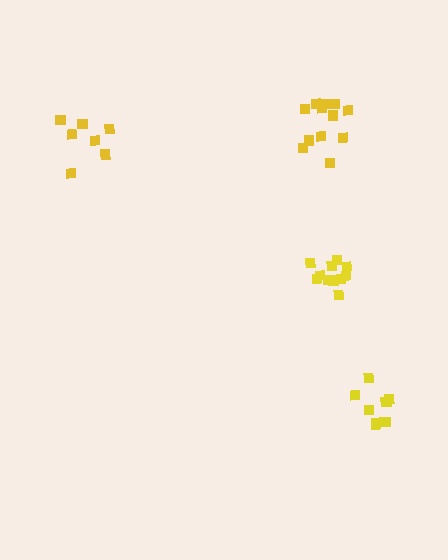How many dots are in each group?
Group 1: 13 dots, Group 2: 9 dots, Group 3: 12 dots, Group 4: 8 dots (42 total).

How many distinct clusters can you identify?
There are 4 distinct clusters.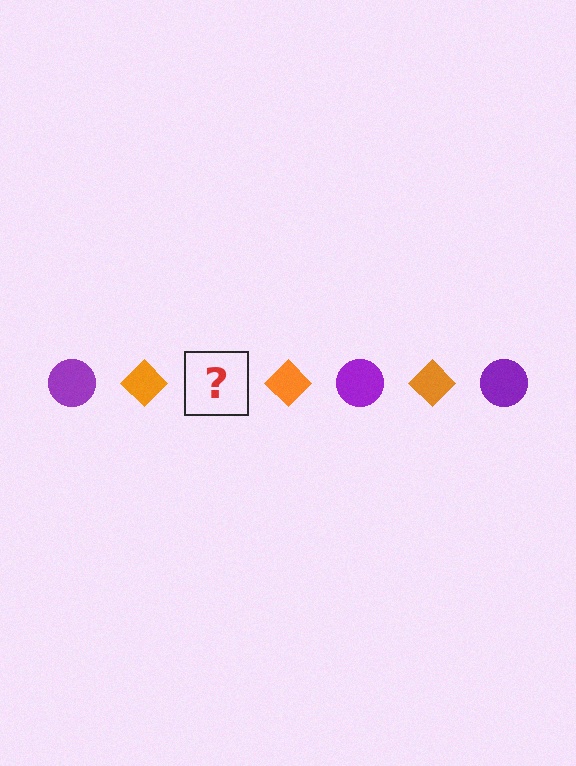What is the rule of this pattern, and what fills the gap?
The rule is that the pattern alternates between purple circle and orange diamond. The gap should be filled with a purple circle.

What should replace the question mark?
The question mark should be replaced with a purple circle.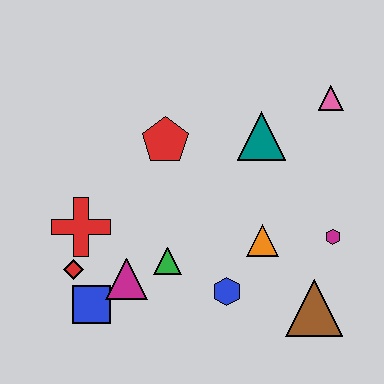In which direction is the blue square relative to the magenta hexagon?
The blue square is to the left of the magenta hexagon.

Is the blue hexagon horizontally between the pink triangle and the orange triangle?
No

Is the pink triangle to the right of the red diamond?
Yes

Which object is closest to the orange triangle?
The blue hexagon is closest to the orange triangle.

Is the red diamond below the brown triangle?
No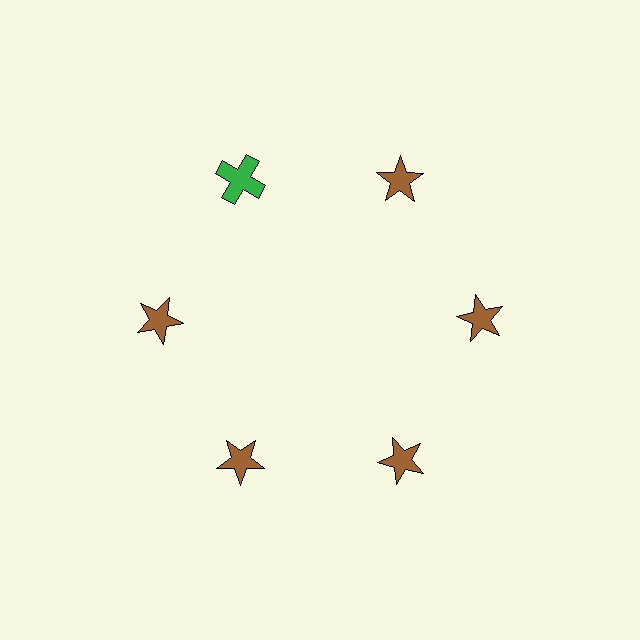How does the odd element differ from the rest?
It differs in both color (green instead of brown) and shape (cross instead of star).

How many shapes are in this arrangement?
There are 6 shapes arranged in a ring pattern.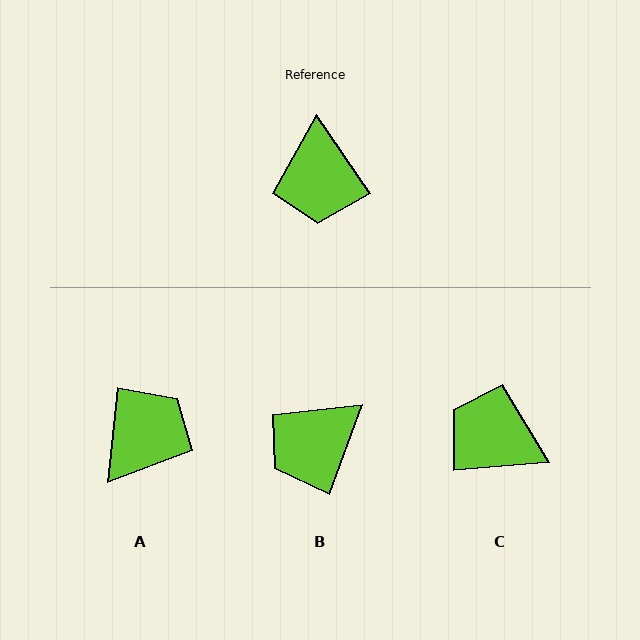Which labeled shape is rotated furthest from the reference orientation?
A, about 140 degrees away.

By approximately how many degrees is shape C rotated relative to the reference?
Approximately 120 degrees clockwise.